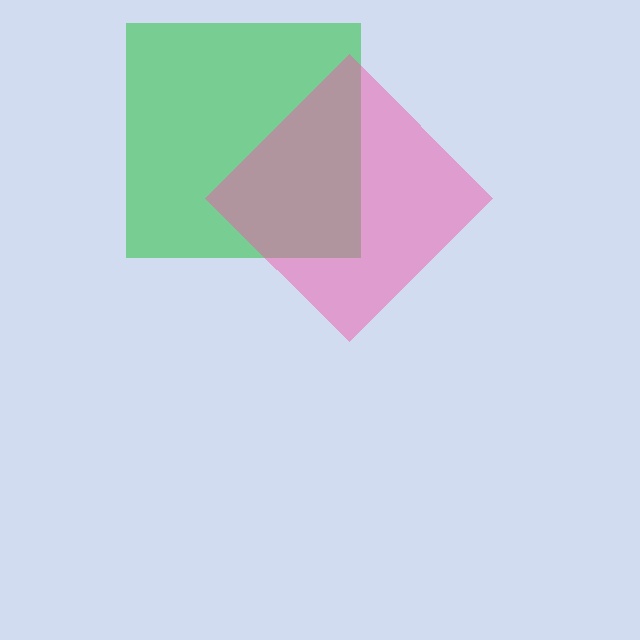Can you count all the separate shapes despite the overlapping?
Yes, there are 2 separate shapes.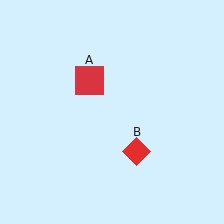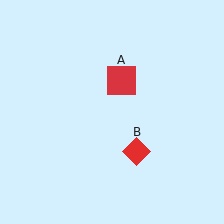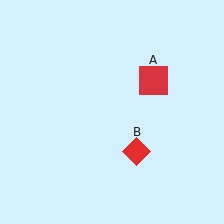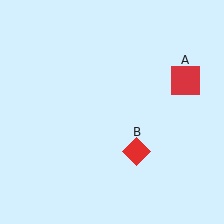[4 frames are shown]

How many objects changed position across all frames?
1 object changed position: red square (object A).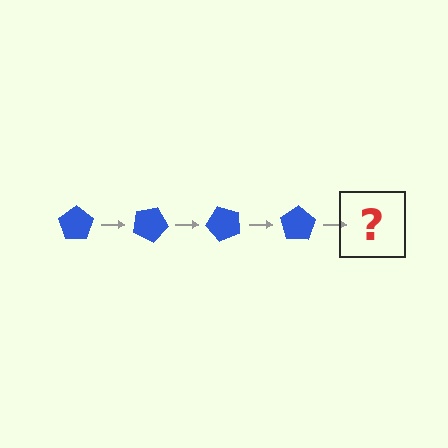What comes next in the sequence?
The next element should be a blue pentagon rotated 100 degrees.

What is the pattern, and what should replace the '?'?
The pattern is that the pentagon rotates 25 degrees each step. The '?' should be a blue pentagon rotated 100 degrees.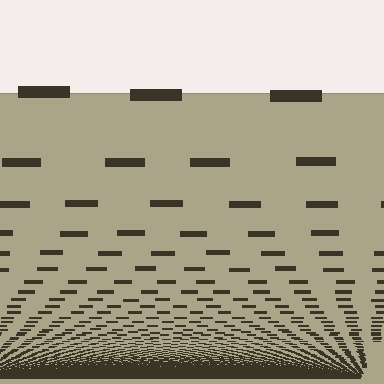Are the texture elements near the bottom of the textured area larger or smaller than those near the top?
Smaller. The gradient is inverted — elements near the bottom are smaller and denser.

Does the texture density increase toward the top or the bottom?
Density increases toward the bottom.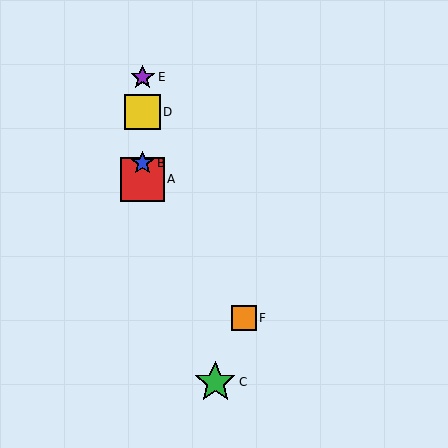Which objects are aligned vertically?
Objects A, B, D, E are aligned vertically.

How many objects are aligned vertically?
4 objects (A, B, D, E) are aligned vertically.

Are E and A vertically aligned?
Yes, both are at x≈143.